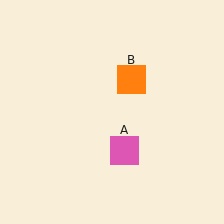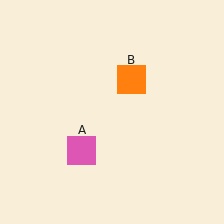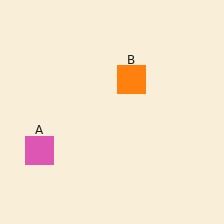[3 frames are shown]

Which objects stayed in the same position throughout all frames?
Orange square (object B) remained stationary.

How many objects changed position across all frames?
1 object changed position: pink square (object A).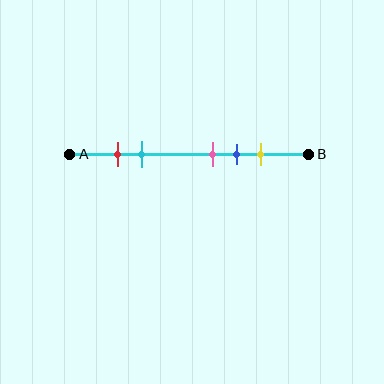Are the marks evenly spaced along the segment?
No, the marks are not evenly spaced.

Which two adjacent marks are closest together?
The red and cyan marks are the closest adjacent pair.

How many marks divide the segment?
There are 5 marks dividing the segment.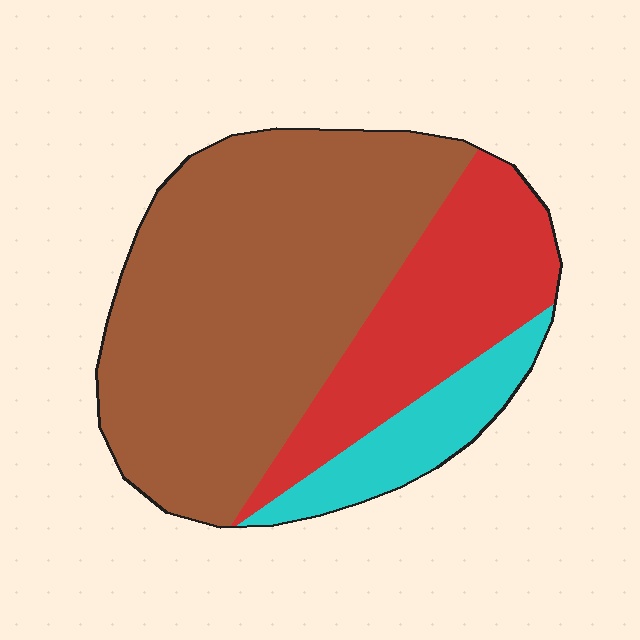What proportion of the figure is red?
Red covers roughly 25% of the figure.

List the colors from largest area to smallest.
From largest to smallest: brown, red, cyan.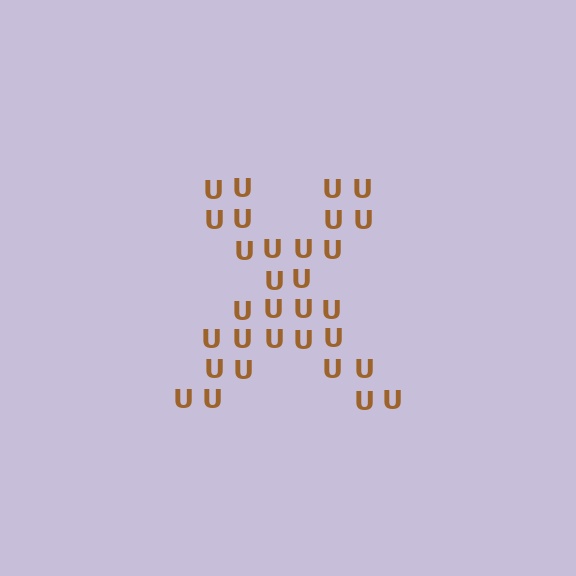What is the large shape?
The large shape is the letter X.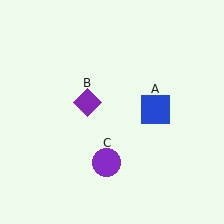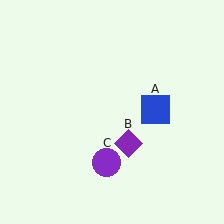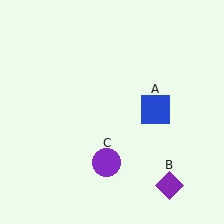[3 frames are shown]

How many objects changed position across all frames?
1 object changed position: purple diamond (object B).